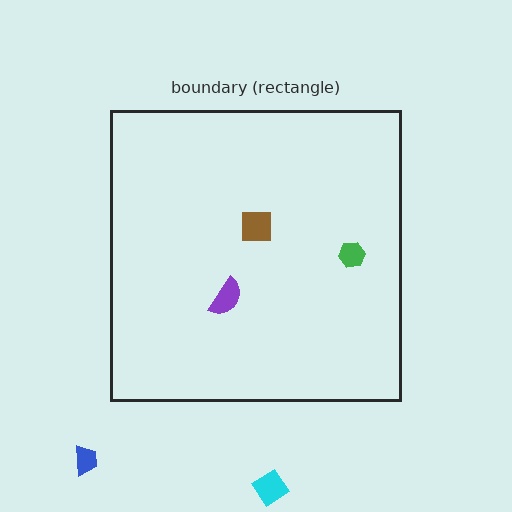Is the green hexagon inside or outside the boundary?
Inside.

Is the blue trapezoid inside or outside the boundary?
Outside.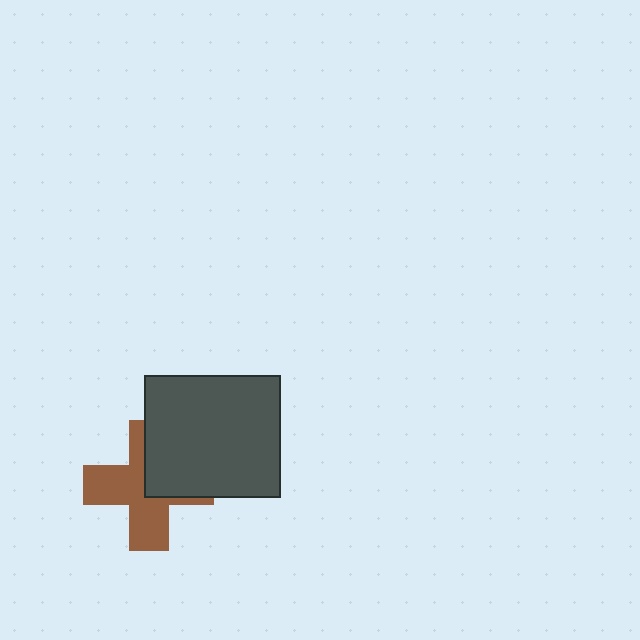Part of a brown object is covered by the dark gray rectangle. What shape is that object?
It is a cross.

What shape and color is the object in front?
The object in front is a dark gray rectangle.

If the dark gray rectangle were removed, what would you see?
You would see the complete brown cross.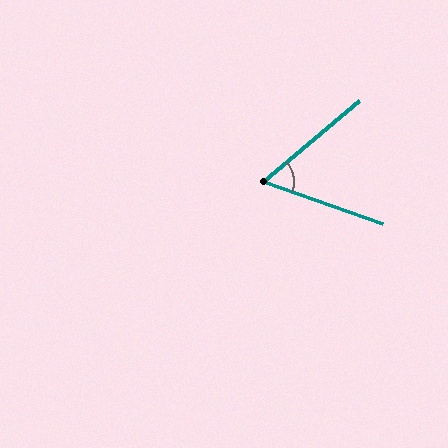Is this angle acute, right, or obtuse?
It is acute.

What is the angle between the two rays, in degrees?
Approximately 60 degrees.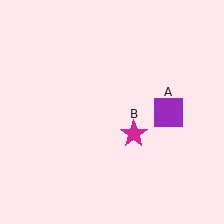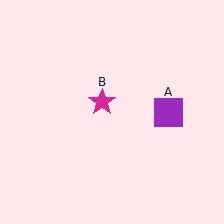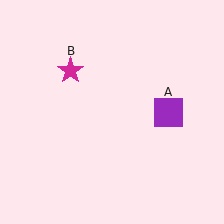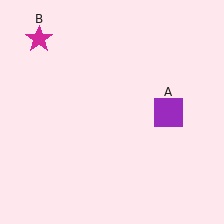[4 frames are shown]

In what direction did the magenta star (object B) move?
The magenta star (object B) moved up and to the left.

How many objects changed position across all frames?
1 object changed position: magenta star (object B).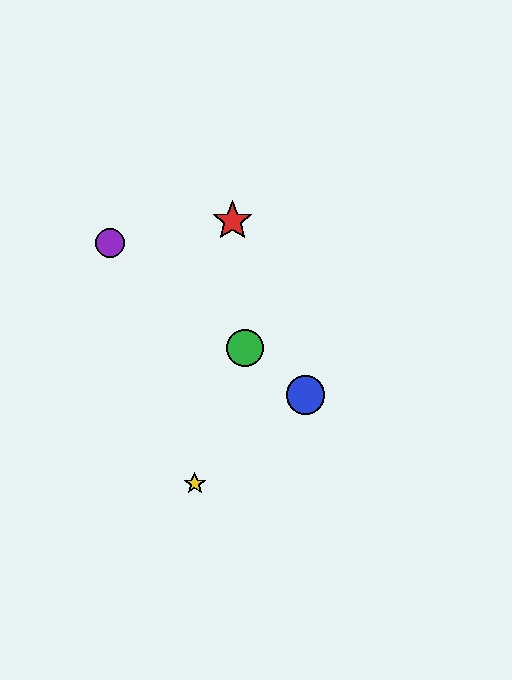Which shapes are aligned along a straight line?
The blue circle, the green circle, the purple circle are aligned along a straight line.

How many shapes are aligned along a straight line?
3 shapes (the blue circle, the green circle, the purple circle) are aligned along a straight line.